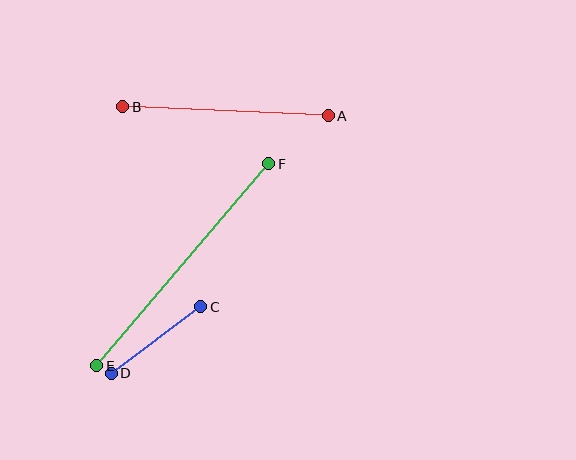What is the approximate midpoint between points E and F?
The midpoint is at approximately (183, 265) pixels.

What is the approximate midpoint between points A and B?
The midpoint is at approximately (226, 111) pixels.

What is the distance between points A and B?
The distance is approximately 206 pixels.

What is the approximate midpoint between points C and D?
The midpoint is at approximately (156, 340) pixels.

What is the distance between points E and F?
The distance is approximately 265 pixels.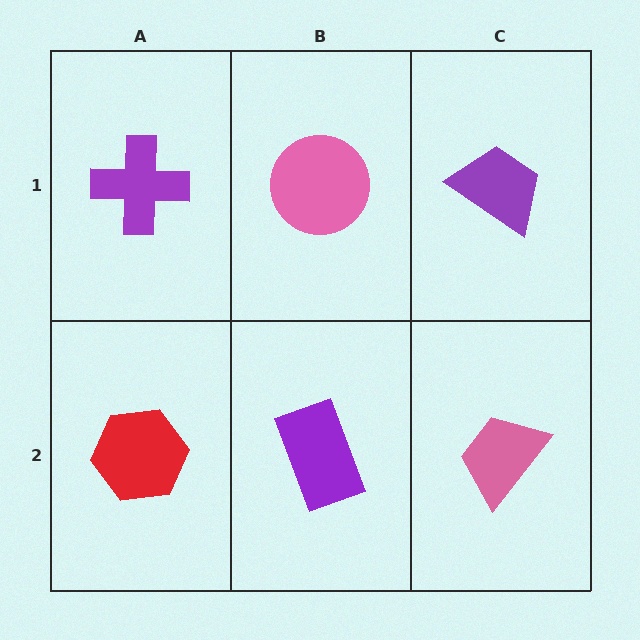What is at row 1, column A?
A purple cross.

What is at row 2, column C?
A pink trapezoid.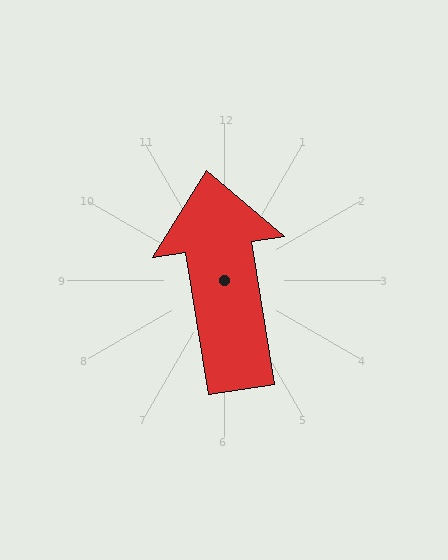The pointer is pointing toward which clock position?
Roughly 12 o'clock.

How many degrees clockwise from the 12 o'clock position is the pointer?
Approximately 351 degrees.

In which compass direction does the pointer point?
North.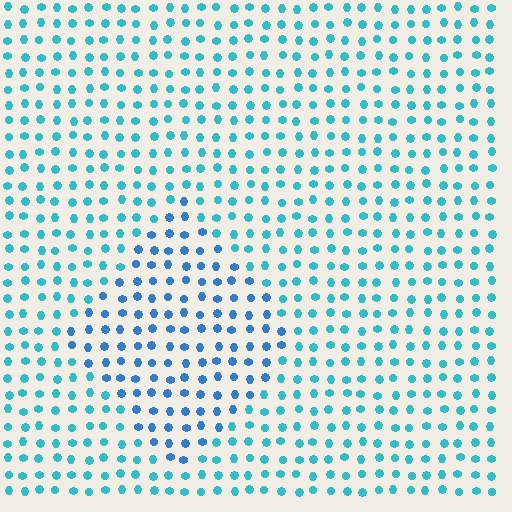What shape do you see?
I see a diamond.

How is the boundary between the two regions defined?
The boundary is defined purely by a slight shift in hue (about 27 degrees). Spacing, size, and orientation are identical on both sides.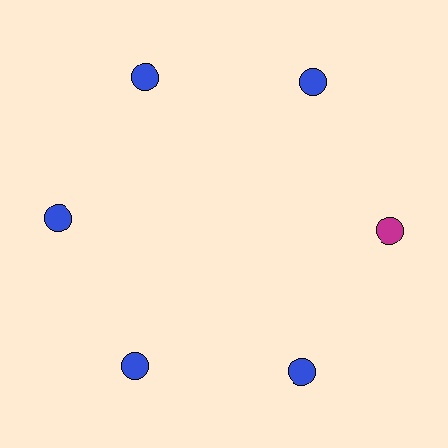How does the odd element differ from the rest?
It has a different color: magenta instead of blue.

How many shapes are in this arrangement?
There are 6 shapes arranged in a ring pattern.